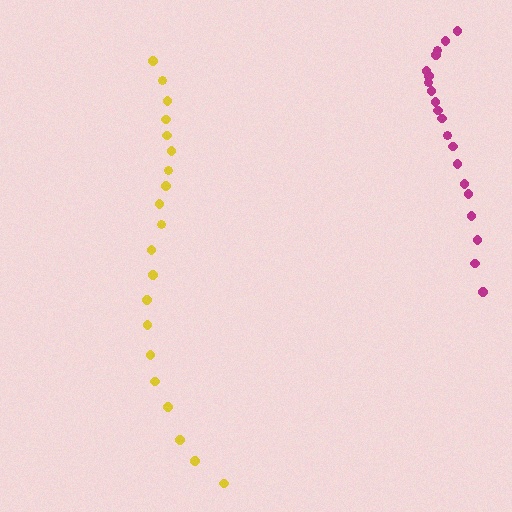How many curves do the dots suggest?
There are 2 distinct paths.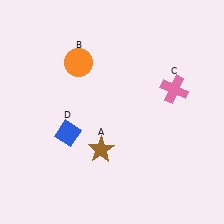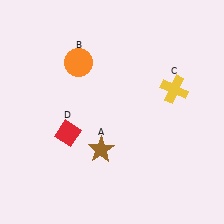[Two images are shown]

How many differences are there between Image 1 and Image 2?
There are 2 differences between the two images.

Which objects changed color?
C changed from pink to yellow. D changed from blue to red.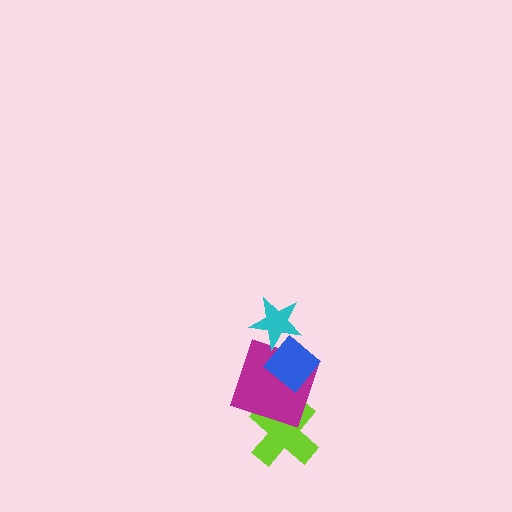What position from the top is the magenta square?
The magenta square is 3rd from the top.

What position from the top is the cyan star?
The cyan star is 1st from the top.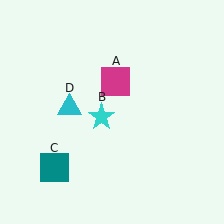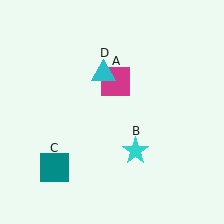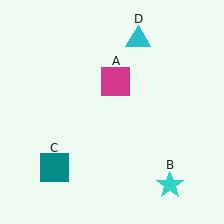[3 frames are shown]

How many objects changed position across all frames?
2 objects changed position: cyan star (object B), cyan triangle (object D).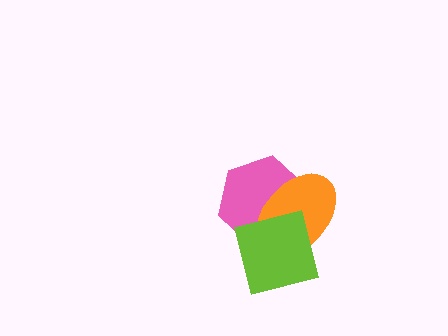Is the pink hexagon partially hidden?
Yes, it is partially covered by another shape.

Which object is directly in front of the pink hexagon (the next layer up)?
The orange ellipse is directly in front of the pink hexagon.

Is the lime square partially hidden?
No, no other shape covers it.